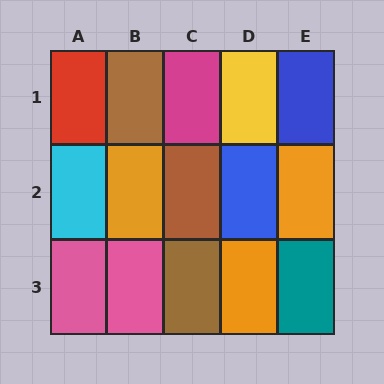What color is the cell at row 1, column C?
Magenta.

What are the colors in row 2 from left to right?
Cyan, orange, brown, blue, orange.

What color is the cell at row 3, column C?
Brown.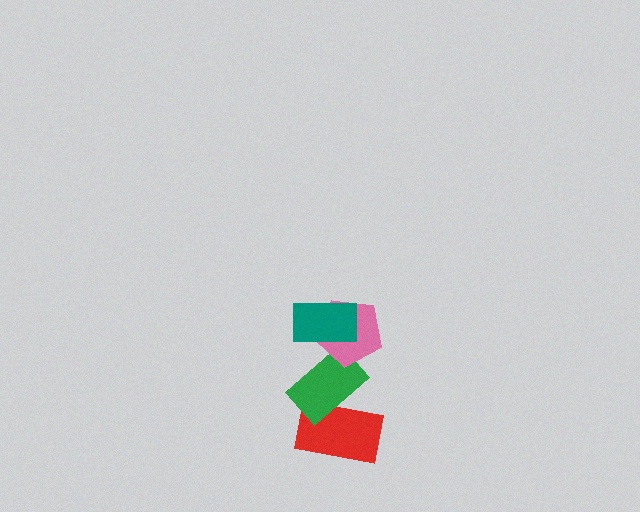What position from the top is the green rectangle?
The green rectangle is 3rd from the top.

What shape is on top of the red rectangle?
The green rectangle is on top of the red rectangle.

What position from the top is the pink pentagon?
The pink pentagon is 2nd from the top.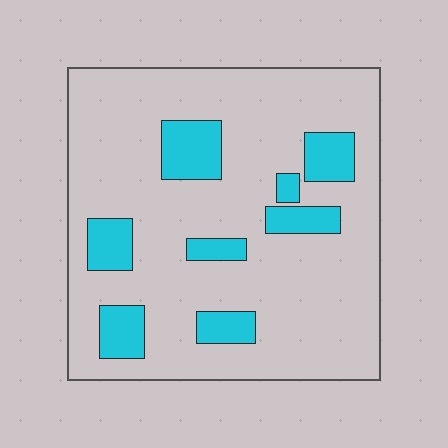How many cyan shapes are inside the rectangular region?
8.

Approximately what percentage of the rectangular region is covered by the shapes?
Approximately 20%.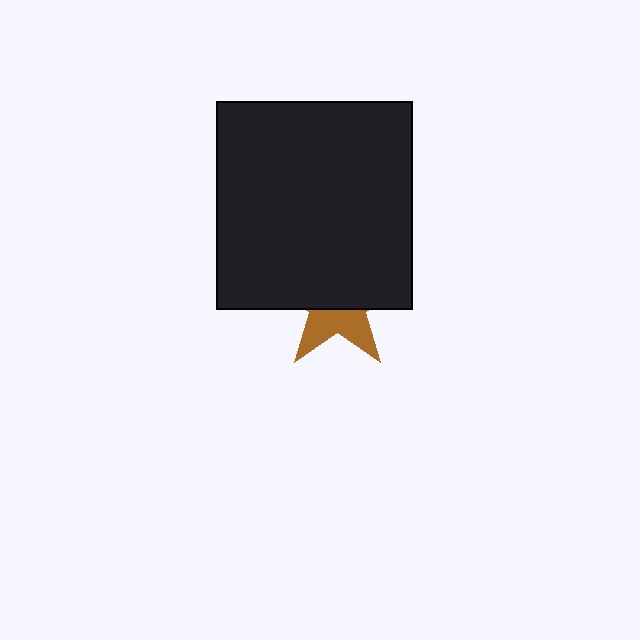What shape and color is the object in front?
The object in front is a black rectangle.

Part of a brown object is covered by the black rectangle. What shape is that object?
It is a star.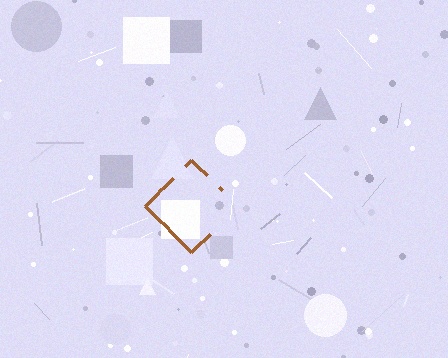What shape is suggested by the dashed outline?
The dashed outline suggests a diamond.